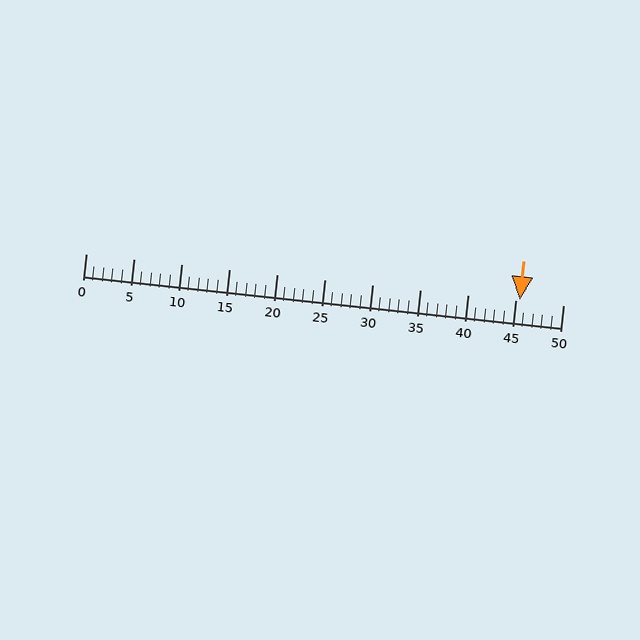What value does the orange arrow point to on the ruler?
The orange arrow points to approximately 46.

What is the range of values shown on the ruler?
The ruler shows values from 0 to 50.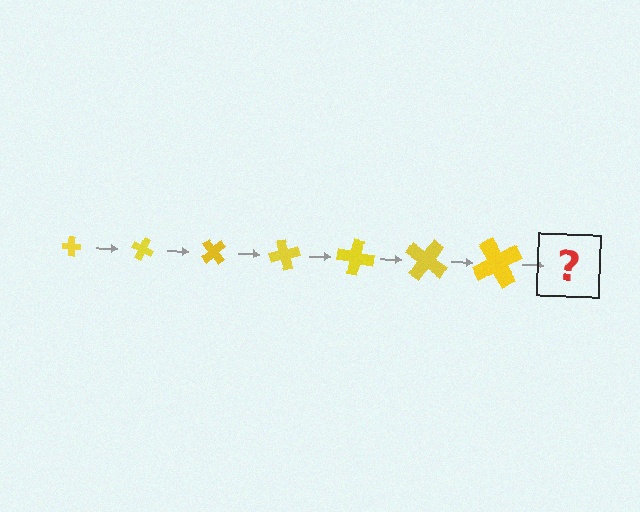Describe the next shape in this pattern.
It should be a cross, larger than the previous one and rotated 175 degrees from the start.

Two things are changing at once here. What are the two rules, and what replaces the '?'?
The two rules are that the cross grows larger each step and it rotates 25 degrees each step. The '?' should be a cross, larger than the previous one and rotated 175 degrees from the start.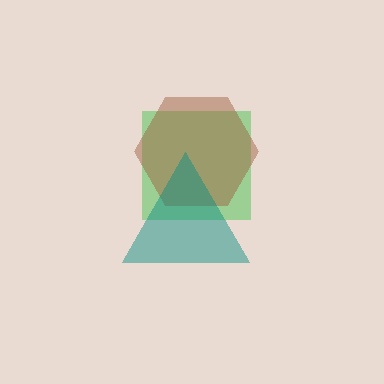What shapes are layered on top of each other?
The layered shapes are: a green square, a brown hexagon, a teal triangle.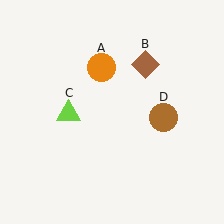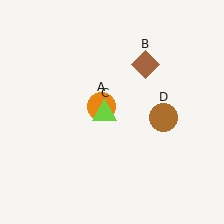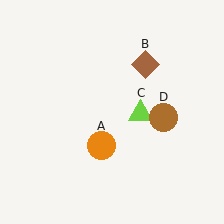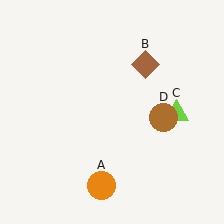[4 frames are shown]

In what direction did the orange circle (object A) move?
The orange circle (object A) moved down.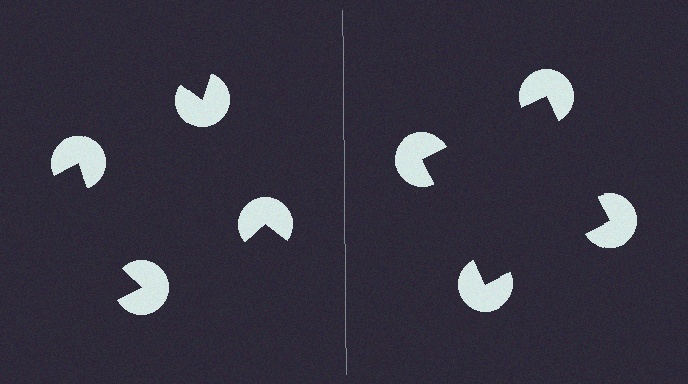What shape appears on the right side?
An illusory square.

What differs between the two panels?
The pac-man discs are positioned identically on both sides; only the wedge orientations differ. On the right they align to a square; on the left they are misaligned.